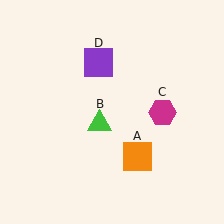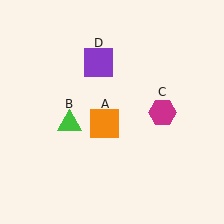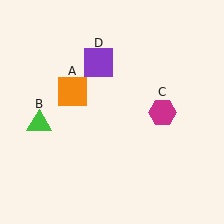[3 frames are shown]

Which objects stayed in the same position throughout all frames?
Magenta hexagon (object C) and purple square (object D) remained stationary.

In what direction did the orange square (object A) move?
The orange square (object A) moved up and to the left.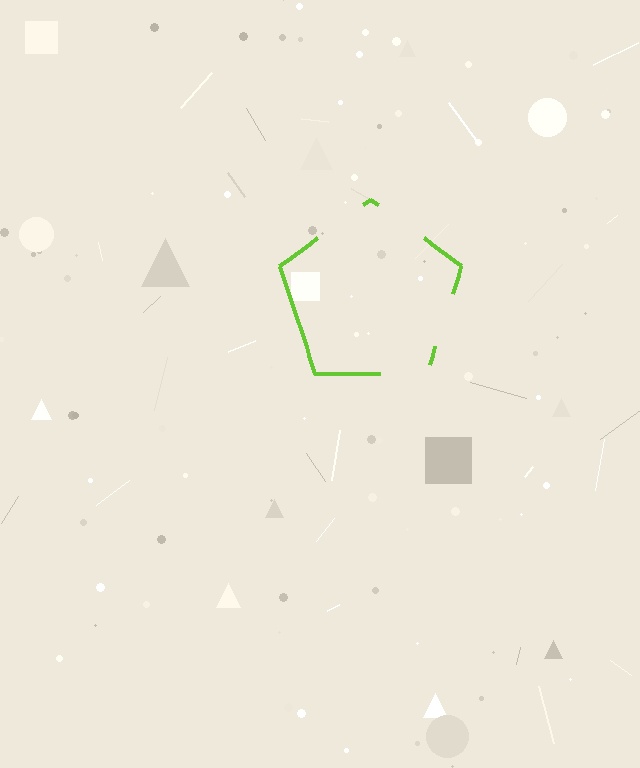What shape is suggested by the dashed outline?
The dashed outline suggests a pentagon.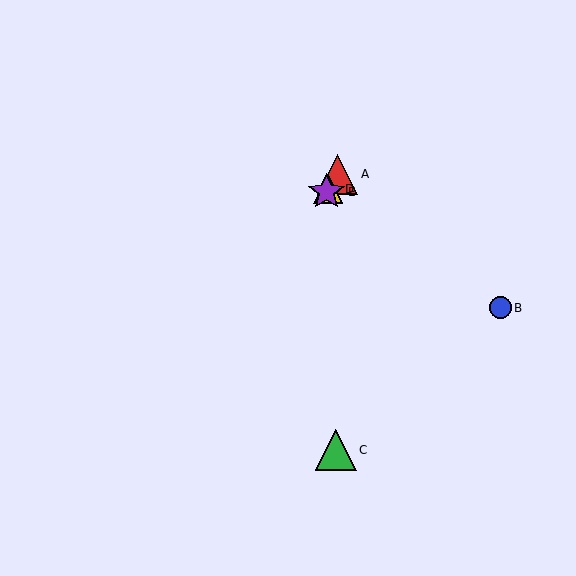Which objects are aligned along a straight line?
Objects A, D, E are aligned along a straight line.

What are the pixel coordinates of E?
Object E is at (326, 192).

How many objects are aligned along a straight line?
3 objects (A, D, E) are aligned along a straight line.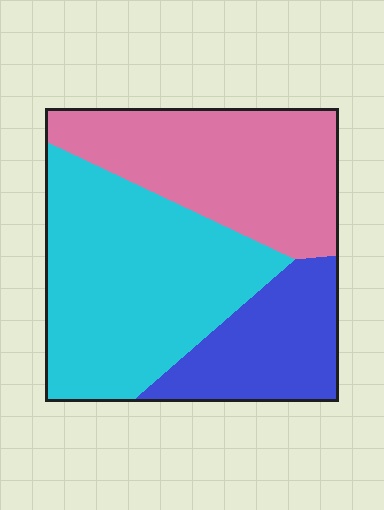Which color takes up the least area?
Blue, at roughly 20%.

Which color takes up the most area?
Cyan, at roughly 45%.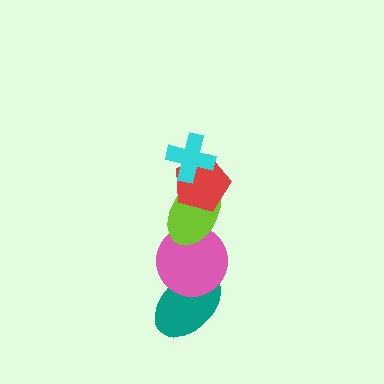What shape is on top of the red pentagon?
The cyan cross is on top of the red pentagon.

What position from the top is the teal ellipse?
The teal ellipse is 5th from the top.